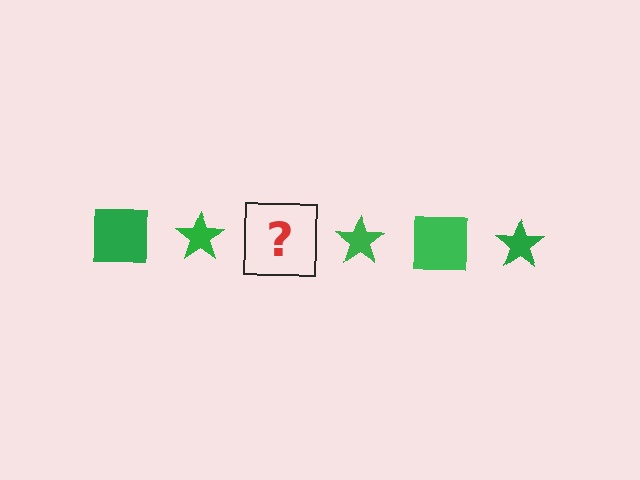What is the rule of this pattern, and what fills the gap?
The rule is that the pattern cycles through square, star shapes in green. The gap should be filled with a green square.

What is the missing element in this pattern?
The missing element is a green square.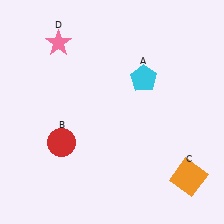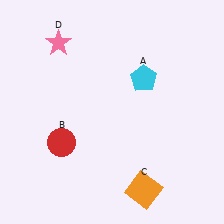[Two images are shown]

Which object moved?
The orange square (C) moved left.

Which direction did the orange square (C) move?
The orange square (C) moved left.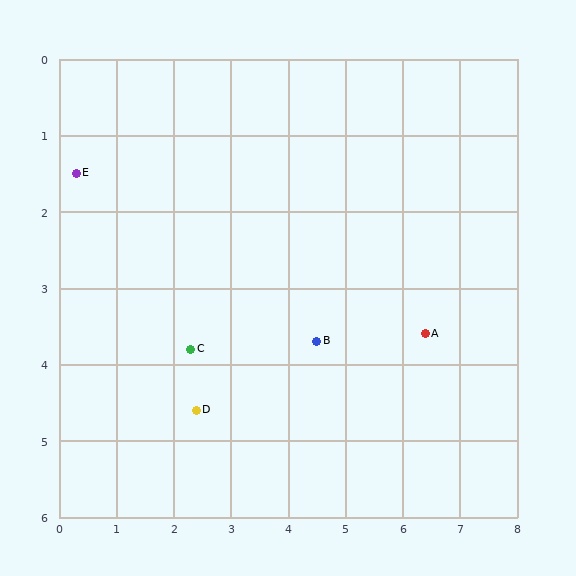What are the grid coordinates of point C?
Point C is at approximately (2.3, 3.8).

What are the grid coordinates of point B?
Point B is at approximately (4.5, 3.7).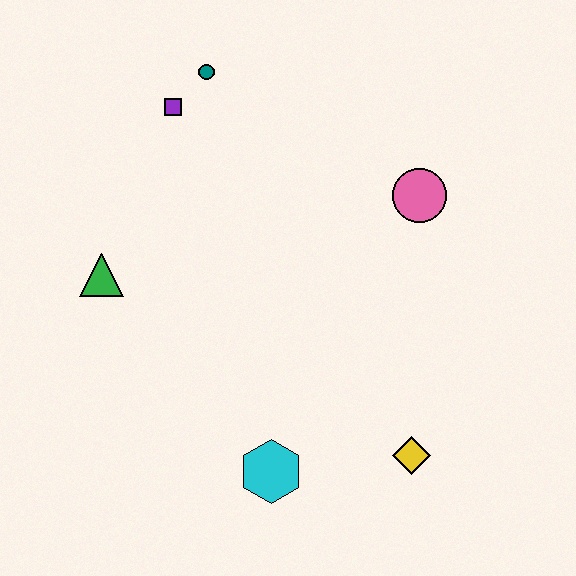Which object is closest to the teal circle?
The purple square is closest to the teal circle.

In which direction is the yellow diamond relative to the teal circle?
The yellow diamond is below the teal circle.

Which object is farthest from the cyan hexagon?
The teal circle is farthest from the cyan hexagon.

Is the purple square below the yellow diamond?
No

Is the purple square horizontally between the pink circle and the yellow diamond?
No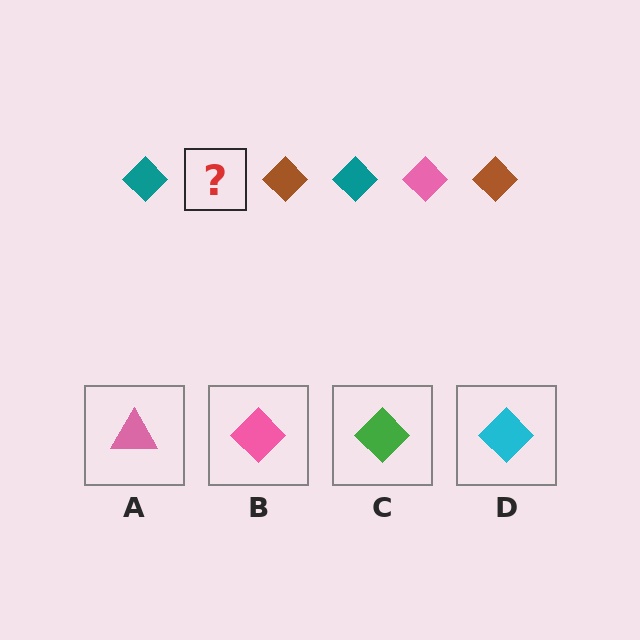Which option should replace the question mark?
Option B.